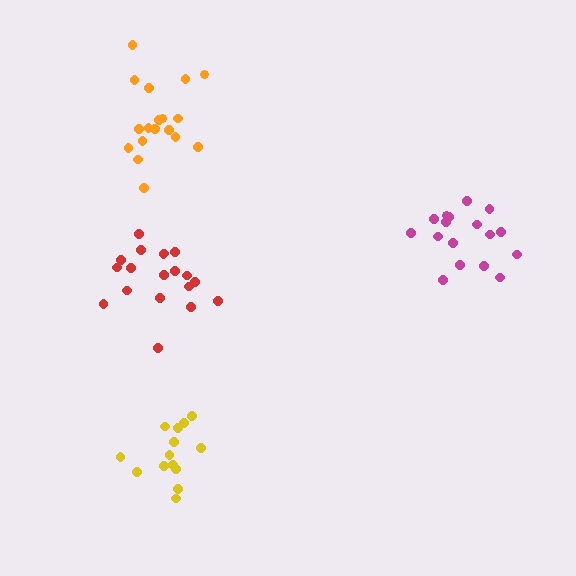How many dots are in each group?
Group 1: 17 dots, Group 2: 18 dots, Group 3: 19 dots, Group 4: 14 dots (68 total).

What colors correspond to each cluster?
The clusters are colored: magenta, orange, red, yellow.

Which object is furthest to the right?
The magenta cluster is rightmost.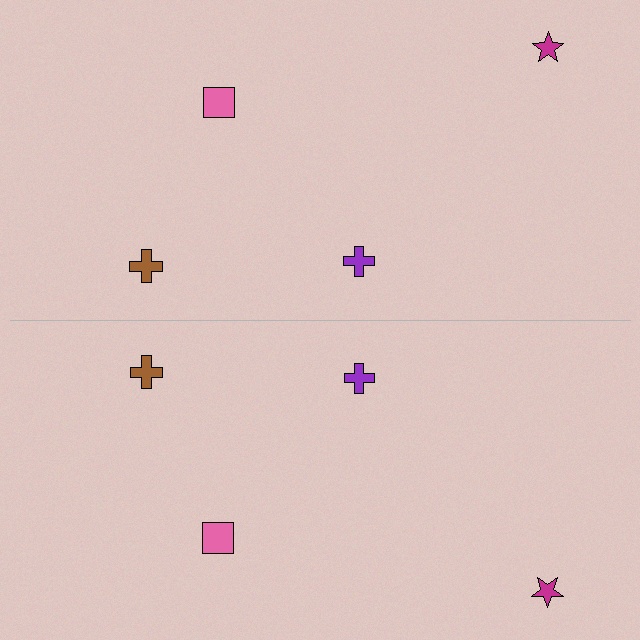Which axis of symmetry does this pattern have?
The pattern has a horizontal axis of symmetry running through the center of the image.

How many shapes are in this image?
There are 8 shapes in this image.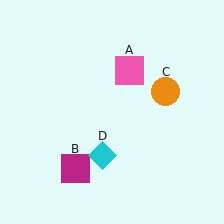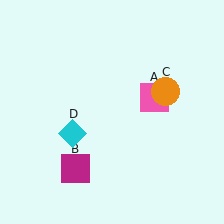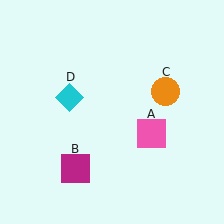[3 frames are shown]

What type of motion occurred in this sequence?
The pink square (object A), cyan diamond (object D) rotated clockwise around the center of the scene.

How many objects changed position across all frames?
2 objects changed position: pink square (object A), cyan diamond (object D).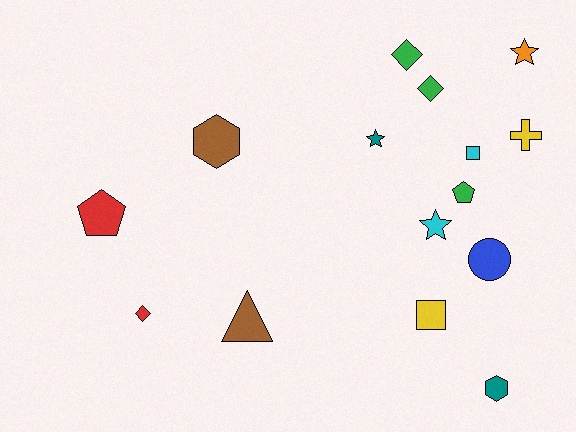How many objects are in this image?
There are 15 objects.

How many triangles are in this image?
There is 1 triangle.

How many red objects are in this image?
There are 2 red objects.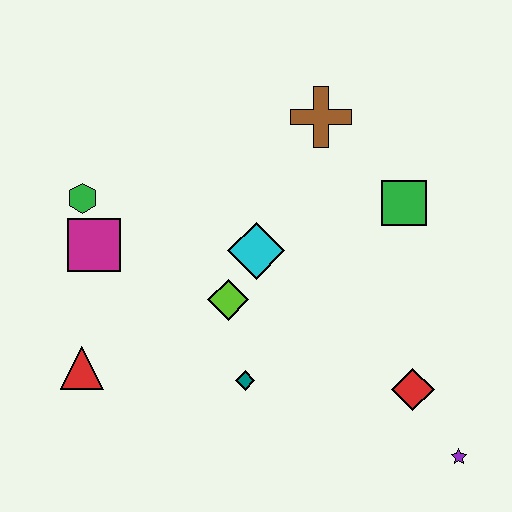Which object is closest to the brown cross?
The green square is closest to the brown cross.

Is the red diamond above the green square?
No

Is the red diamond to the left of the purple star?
Yes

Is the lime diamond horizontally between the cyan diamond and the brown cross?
No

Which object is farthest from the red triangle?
The purple star is farthest from the red triangle.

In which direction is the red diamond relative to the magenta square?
The red diamond is to the right of the magenta square.